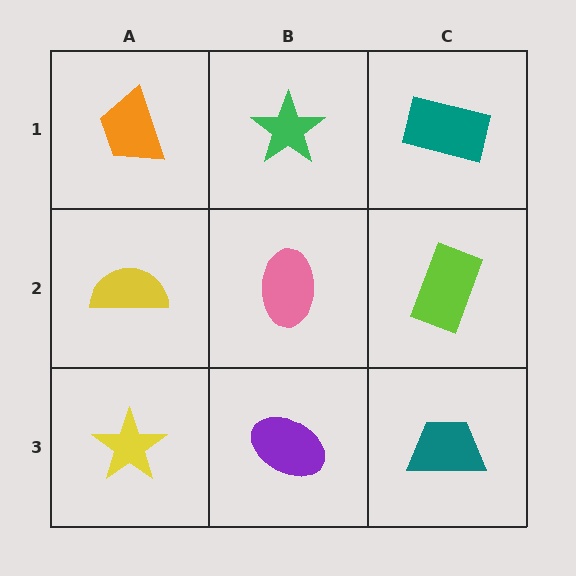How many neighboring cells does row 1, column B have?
3.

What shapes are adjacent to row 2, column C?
A teal rectangle (row 1, column C), a teal trapezoid (row 3, column C), a pink ellipse (row 2, column B).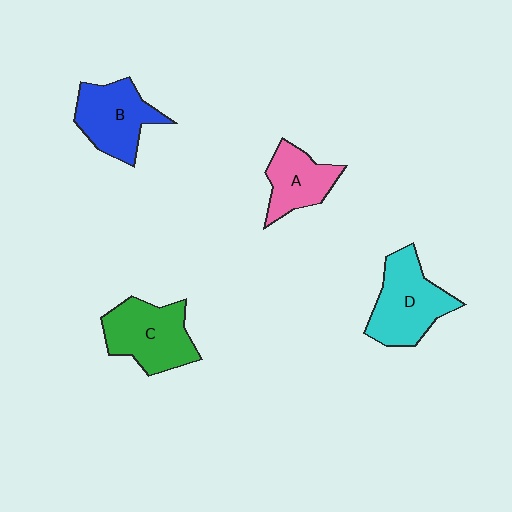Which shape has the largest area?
Shape D (cyan).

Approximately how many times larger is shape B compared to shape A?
Approximately 1.3 times.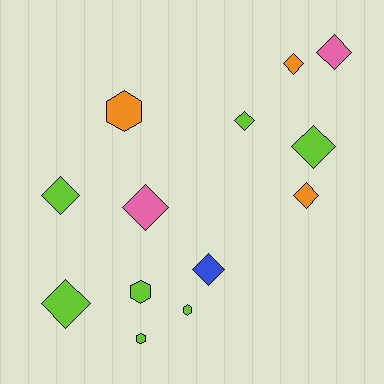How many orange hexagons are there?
There is 1 orange hexagon.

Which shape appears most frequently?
Diamond, with 9 objects.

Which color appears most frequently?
Lime, with 7 objects.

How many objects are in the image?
There are 13 objects.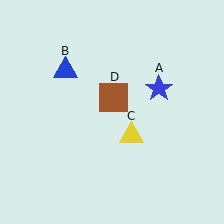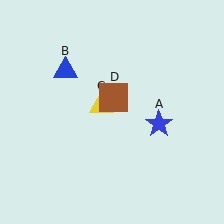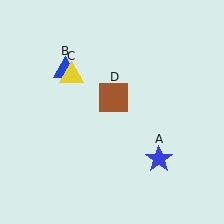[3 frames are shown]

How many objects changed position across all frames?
2 objects changed position: blue star (object A), yellow triangle (object C).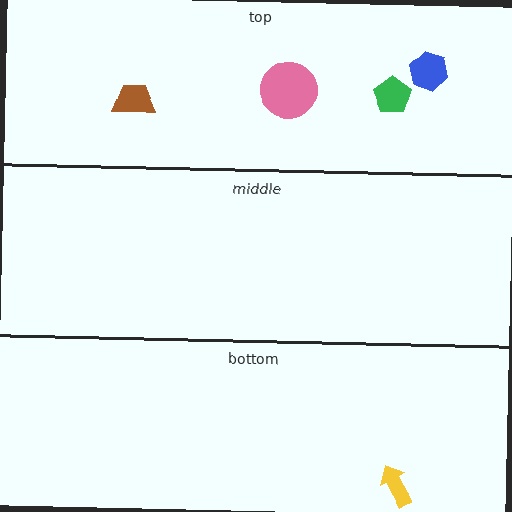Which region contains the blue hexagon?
The top region.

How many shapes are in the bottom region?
1.